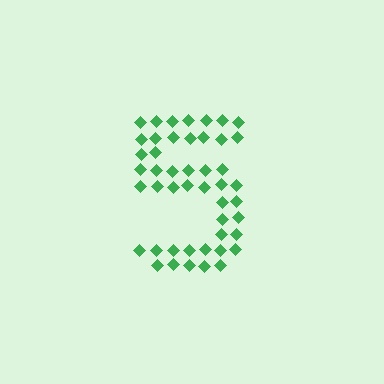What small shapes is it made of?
It is made of small diamonds.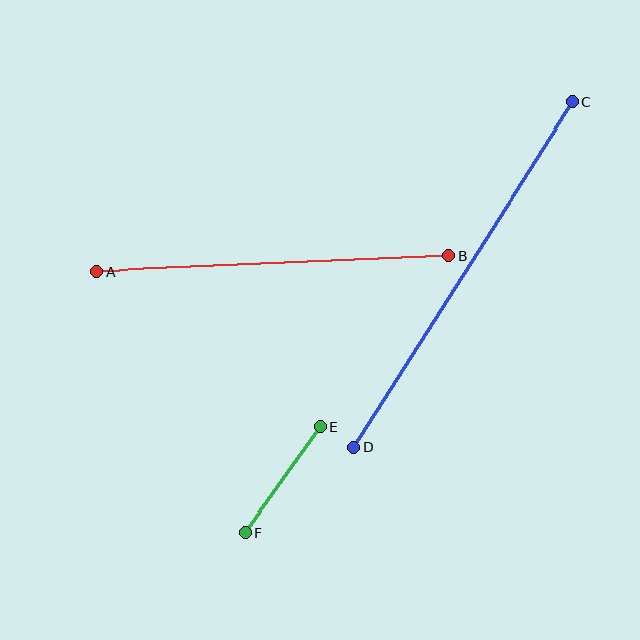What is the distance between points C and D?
The distance is approximately 408 pixels.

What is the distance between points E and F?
The distance is approximately 130 pixels.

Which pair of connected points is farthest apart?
Points C and D are farthest apart.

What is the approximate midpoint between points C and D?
The midpoint is at approximately (463, 275) pixels.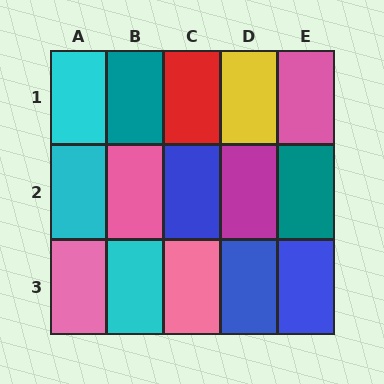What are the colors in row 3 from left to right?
Pink, cyan, pink, blue, blue.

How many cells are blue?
3 cells are blue.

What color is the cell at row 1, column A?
Cyan.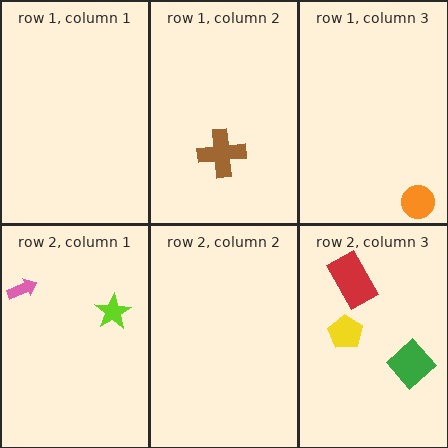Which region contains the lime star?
The row 2, column 1 region.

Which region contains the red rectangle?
The row 2, column 3 region.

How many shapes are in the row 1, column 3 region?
1.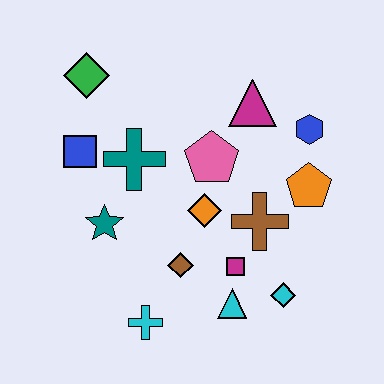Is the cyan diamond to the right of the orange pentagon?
No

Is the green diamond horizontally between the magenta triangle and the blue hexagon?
No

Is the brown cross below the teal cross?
Yes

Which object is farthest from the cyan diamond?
The green diamond is farthest from the cyan diamond.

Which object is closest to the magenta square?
The cyan triangle is closest to the magenta square.